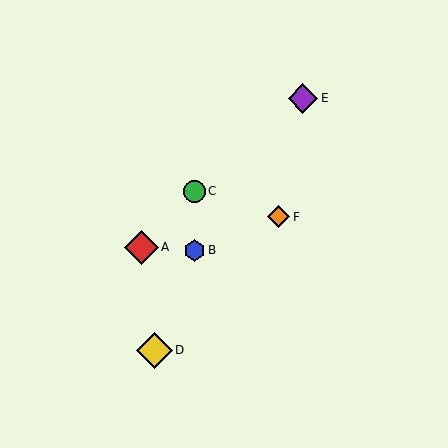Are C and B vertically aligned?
Yes, both are at x≈194.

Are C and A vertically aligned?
No, C is at x≈194 and A is at x≈141.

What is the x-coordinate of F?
Object F is at x≈278.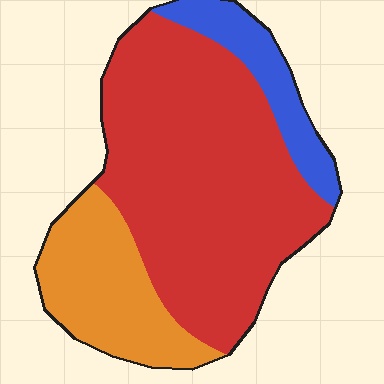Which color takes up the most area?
Red, at roughly 65%.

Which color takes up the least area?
Blue, at roughly 15%.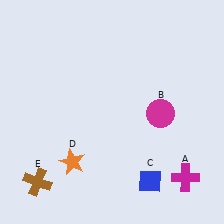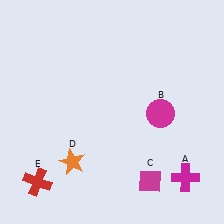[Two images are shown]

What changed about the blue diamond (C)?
In Image 1, C is blue. In Image 2, it changed to magenta.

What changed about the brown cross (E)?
In Image 1, E is brown. In Image 2, it changed to red.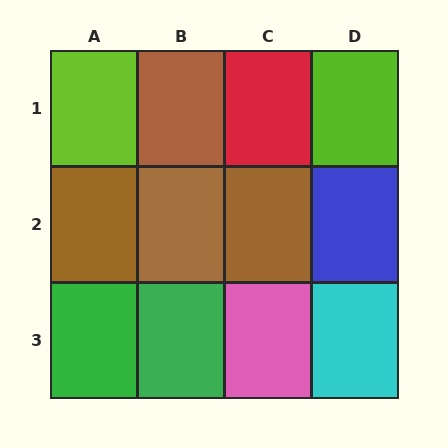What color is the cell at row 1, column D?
Lime.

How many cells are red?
1 cell is red.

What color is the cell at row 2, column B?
Brown.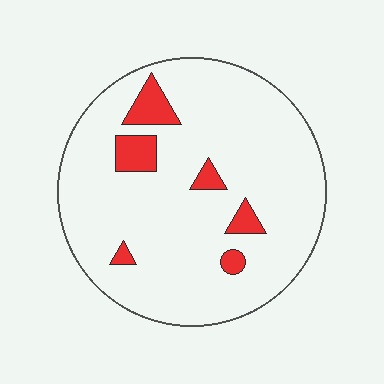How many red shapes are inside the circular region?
6.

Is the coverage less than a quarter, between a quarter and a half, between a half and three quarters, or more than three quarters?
Less than a quarter.